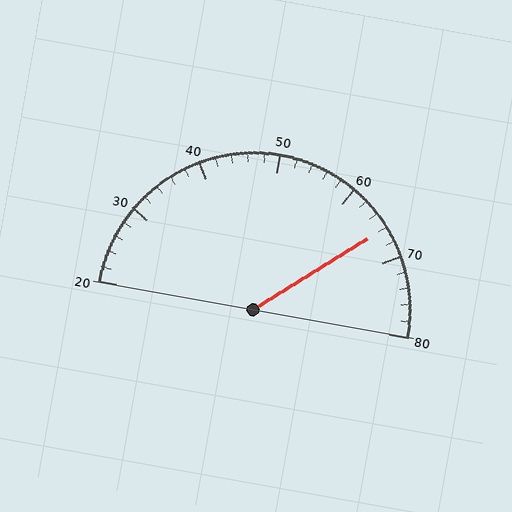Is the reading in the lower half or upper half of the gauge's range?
The reading is in the upper half of the range (20 to 80).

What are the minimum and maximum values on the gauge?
The gauge ranges from 20 to 80.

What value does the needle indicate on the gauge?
The needle indicates approximately 66.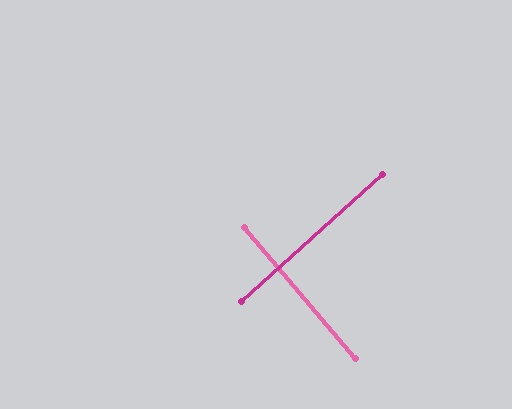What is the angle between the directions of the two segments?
Approximately 88 degrees.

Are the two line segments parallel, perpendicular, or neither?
Perpendicular — they meet at approximately 88°.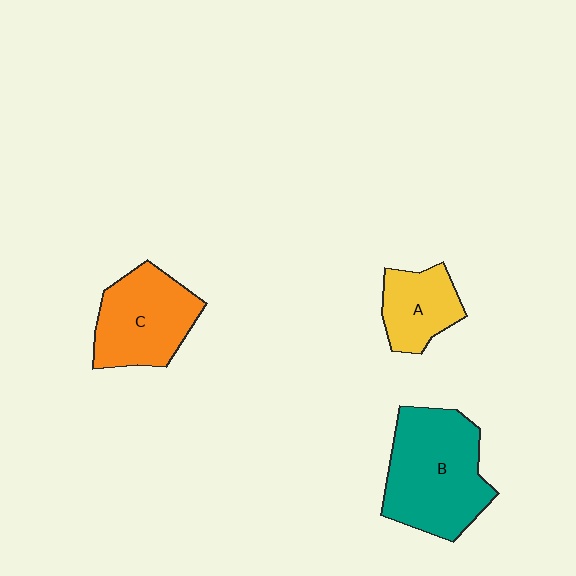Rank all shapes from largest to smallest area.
From largest to smallest: B (teal), C (orange), A (yellow).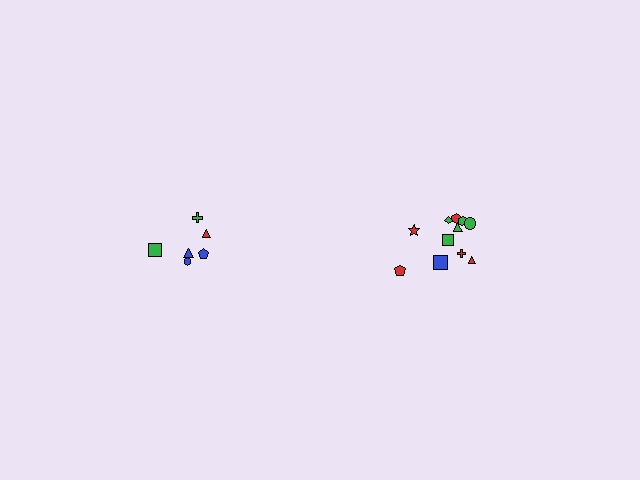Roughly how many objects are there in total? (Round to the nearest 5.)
Roughly 20 objects in total.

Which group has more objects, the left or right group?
The right group.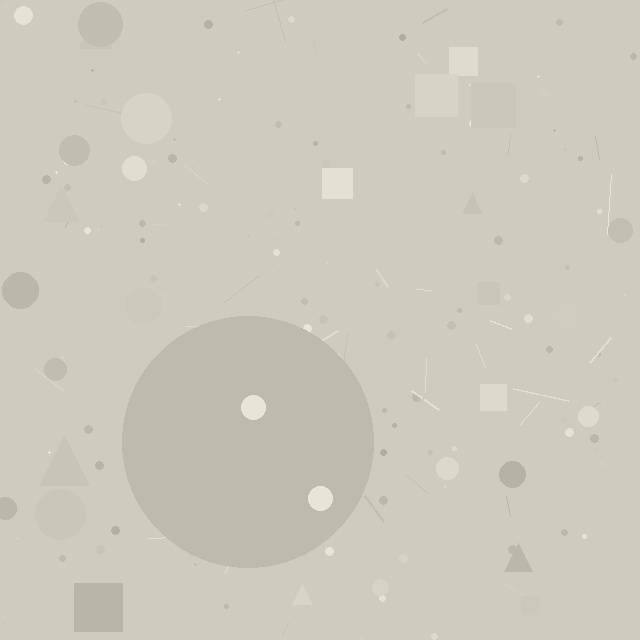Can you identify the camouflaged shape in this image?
The camouflaged shape is a circle.